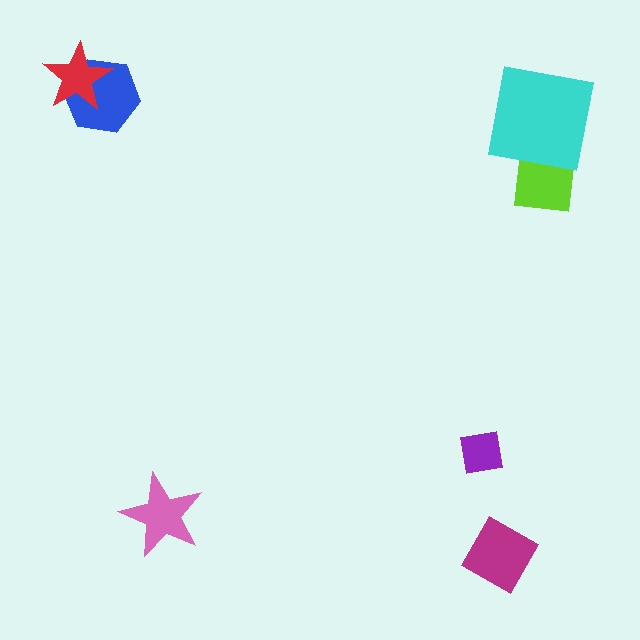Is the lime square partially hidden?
Yes, it is partially covered by another shape.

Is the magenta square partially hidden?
No, no other shape covers it.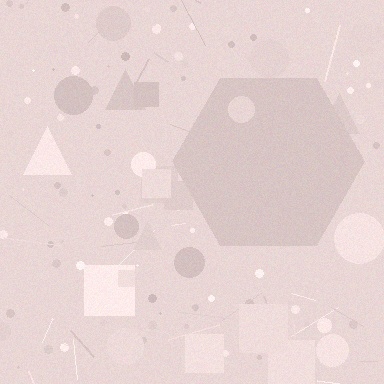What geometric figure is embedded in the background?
A hexagon is embedded in the background.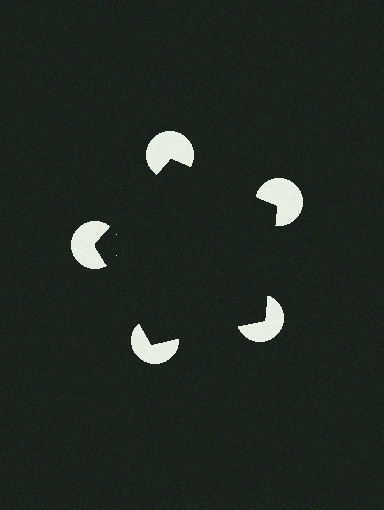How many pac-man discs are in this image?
There are 5 — one at each vertex of the illusory pentagon.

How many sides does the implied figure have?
5 sides.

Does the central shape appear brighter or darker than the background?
It typically appears slightly darker than the background, even though no actual brightness change is drawn.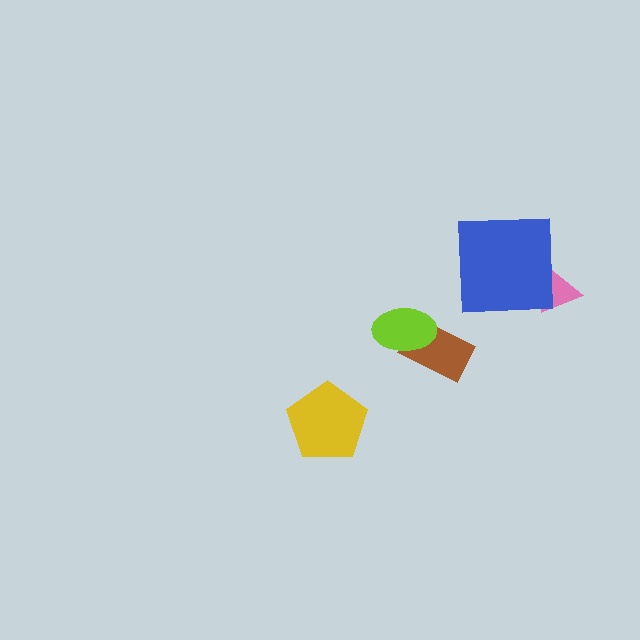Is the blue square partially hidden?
No, no other shape covers it.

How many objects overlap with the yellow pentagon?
0 objects overlap with the yellow pentagon.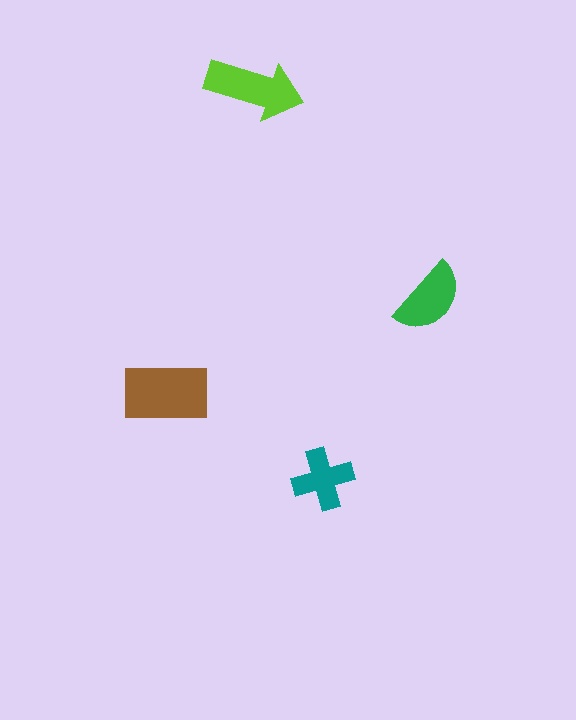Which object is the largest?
The brown rectangle.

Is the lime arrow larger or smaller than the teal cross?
Larger.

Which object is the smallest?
The teal cross.